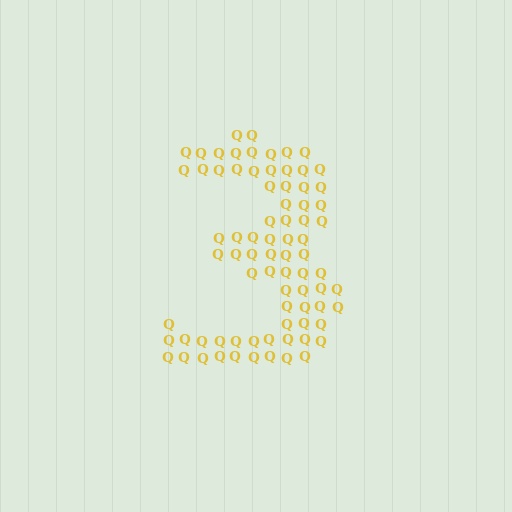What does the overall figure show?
The overall figure shows the digit 3.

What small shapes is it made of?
It is made of small letter Q's.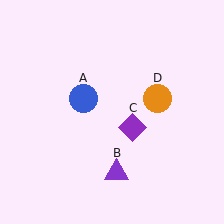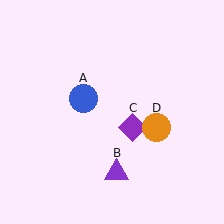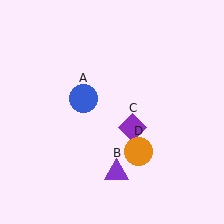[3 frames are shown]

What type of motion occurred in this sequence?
The orange circle (object D) rotated clockwise around the center of the scene.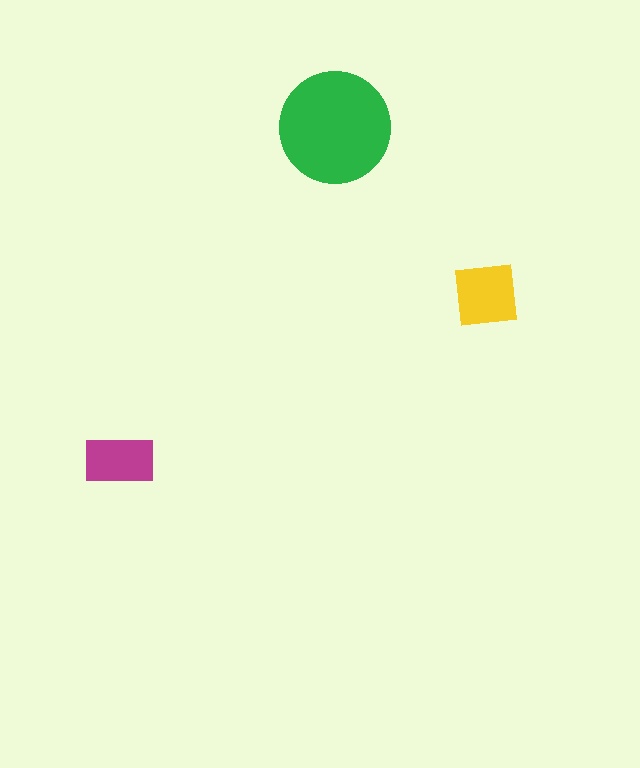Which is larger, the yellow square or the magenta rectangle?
The yellow square.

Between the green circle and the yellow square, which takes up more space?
The green circle.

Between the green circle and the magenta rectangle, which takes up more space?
The green circle.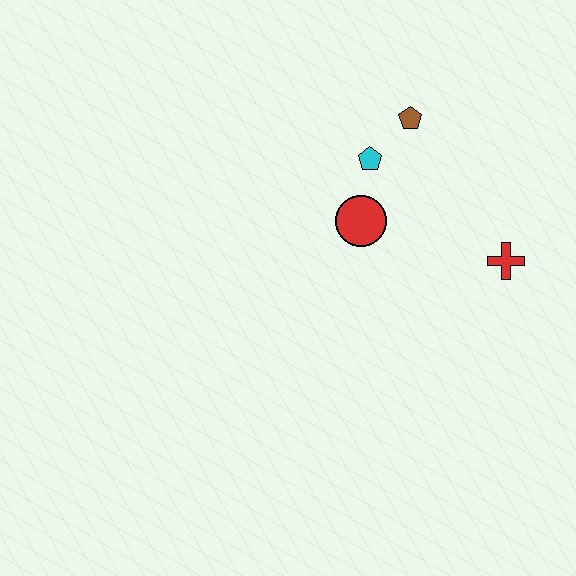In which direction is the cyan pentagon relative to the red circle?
The cyan pentagon is above the red circle.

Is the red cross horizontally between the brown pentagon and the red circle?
No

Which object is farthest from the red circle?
The red cross is farthest from the red circle.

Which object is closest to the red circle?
The cyan pentagon is closest to the red circle.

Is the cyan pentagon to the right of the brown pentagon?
No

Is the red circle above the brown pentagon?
No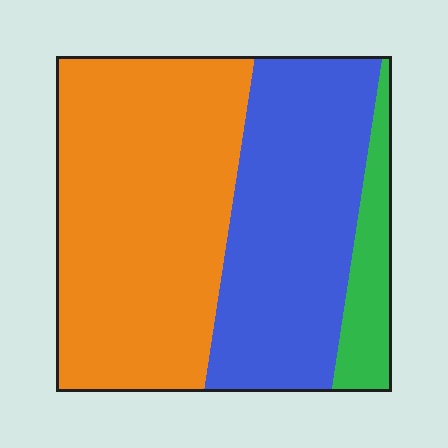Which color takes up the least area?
Green, at roughly 10%.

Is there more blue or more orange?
Orange.